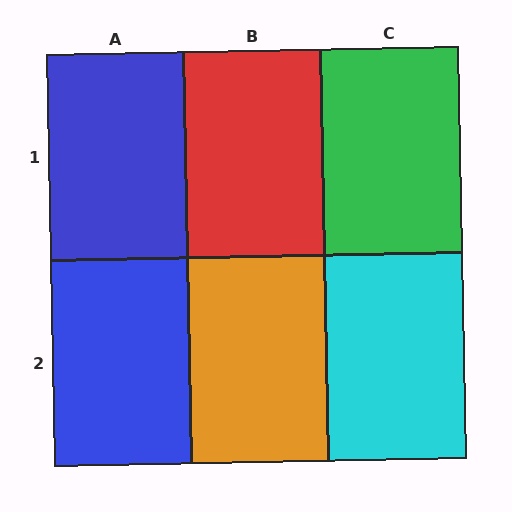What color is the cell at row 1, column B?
Red.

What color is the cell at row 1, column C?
Green.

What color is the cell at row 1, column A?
Blue.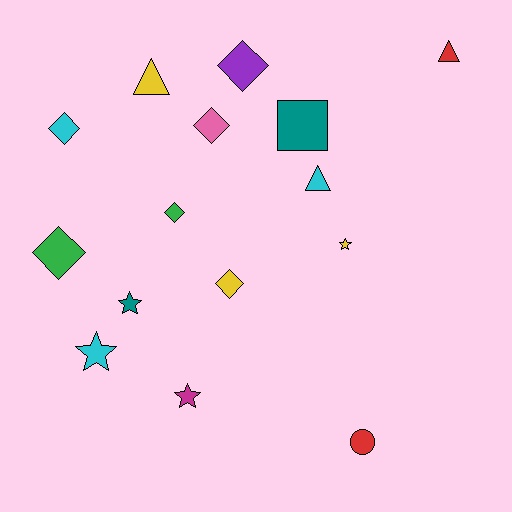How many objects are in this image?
There are 15 objects.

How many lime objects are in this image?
There are no lime objects.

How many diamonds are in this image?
There are 6 diamonds.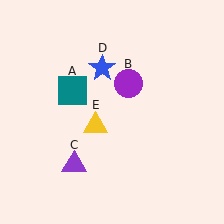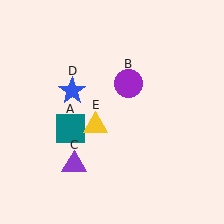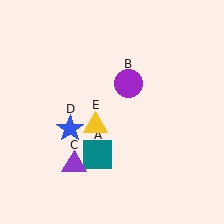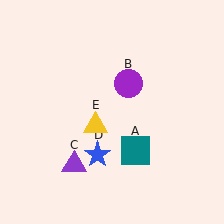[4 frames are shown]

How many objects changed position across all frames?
2 objects changed position: teal square (object A), blue star (object D).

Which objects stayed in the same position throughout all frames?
Purple circle (object B) and purple triangle (object C) and yellow triangle (object E) remained stationary.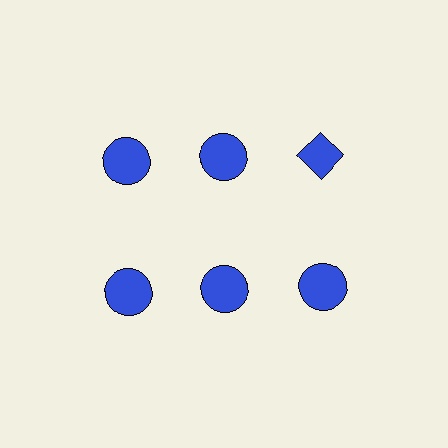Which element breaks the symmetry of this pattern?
The blue diamond in the top row, center column breaks the symmetry. All other shapes are blue circles.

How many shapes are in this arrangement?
There are 6 shapes arranged in a grid pattern.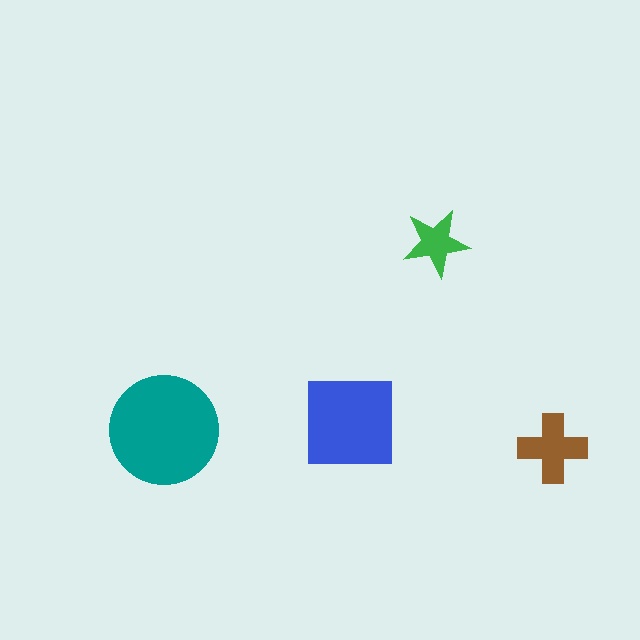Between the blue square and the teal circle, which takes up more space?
The teal circle.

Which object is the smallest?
The green star.